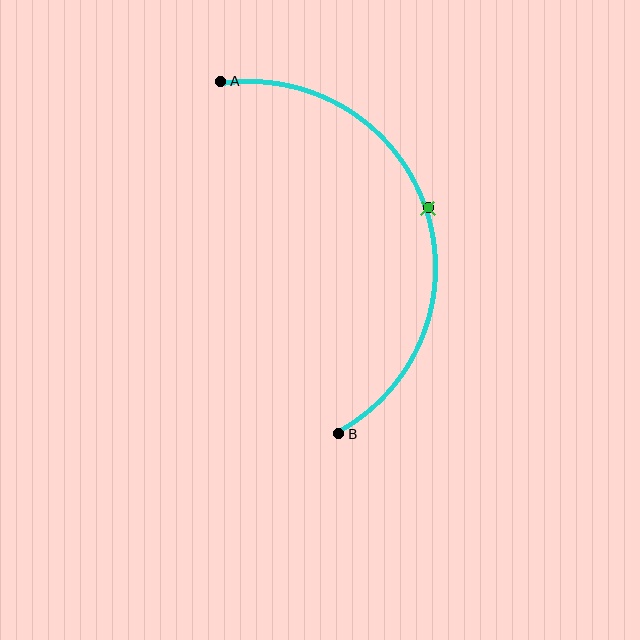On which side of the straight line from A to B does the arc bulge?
The arc bulges to the right of the straight line connecting A and B.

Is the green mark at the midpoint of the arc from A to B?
Yes. The green mark lies on the arc at equal arc-length from both A and B — it is the arc midpoint.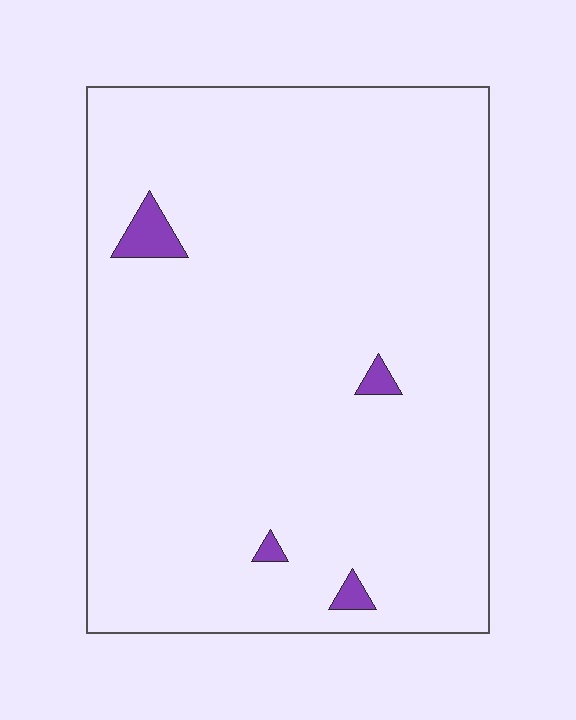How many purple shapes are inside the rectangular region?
4.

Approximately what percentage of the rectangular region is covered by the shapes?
Approximately 0%.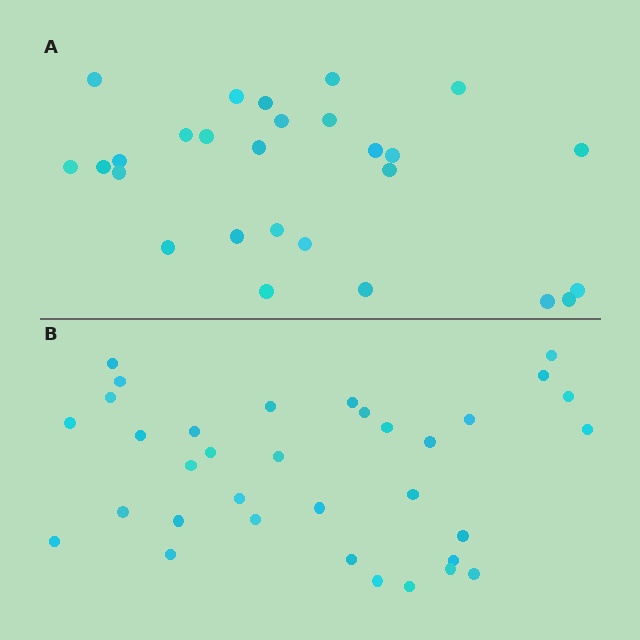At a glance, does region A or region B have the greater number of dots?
Region B (the bottom region) has more dots.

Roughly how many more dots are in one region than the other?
Region B has roughly 8 or so more dots than region A.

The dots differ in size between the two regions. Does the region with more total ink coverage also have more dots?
No. Region A has more total ink coverage because its dots are larger, but region B actually contains more individual dots. Total area can be misleading — the number of items is what matters here.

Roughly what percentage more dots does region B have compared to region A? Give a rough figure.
About 25% more.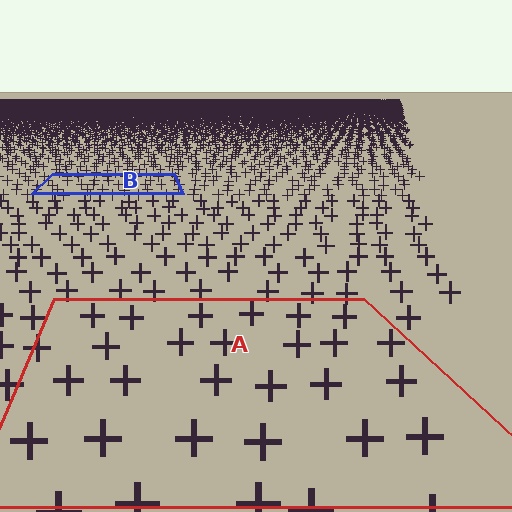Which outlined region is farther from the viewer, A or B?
Region B is farther from the viewer — the texture elements inside it appear smaller and more densely packed.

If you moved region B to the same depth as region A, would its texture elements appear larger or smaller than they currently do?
They would appear larger. At a closer depth, the same texture elements are projected at a bigger on-screen size.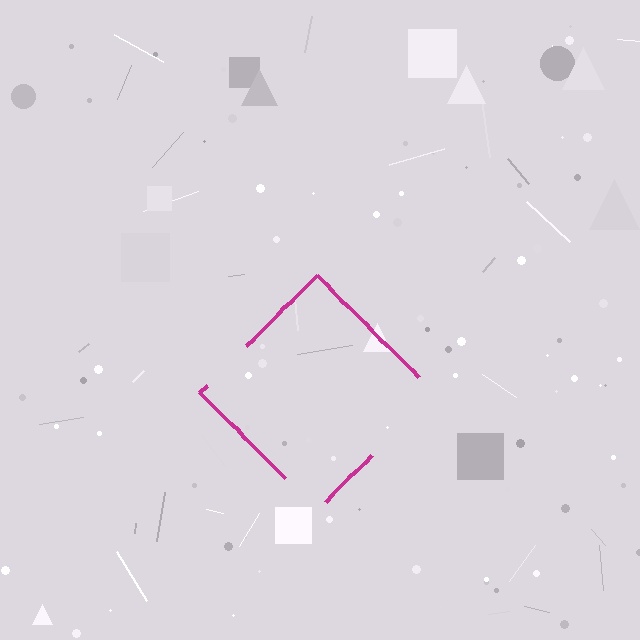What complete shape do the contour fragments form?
The contour fragments form a diamond.